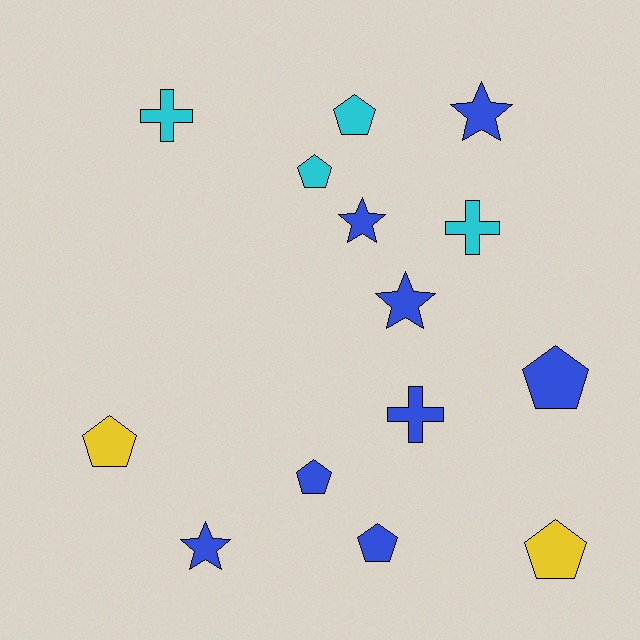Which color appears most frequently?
Blue, with 8 objects.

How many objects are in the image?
There are 14 objects.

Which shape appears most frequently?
Pentagon, with 7 objects.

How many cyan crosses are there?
There are 2 cyan crosses.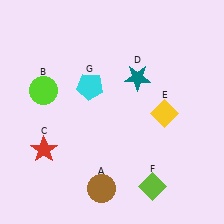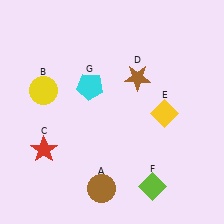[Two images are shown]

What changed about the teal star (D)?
In Image 1, D is teal. In Image 2, it changed to brown.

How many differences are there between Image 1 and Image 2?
There are 2 differences between the two images.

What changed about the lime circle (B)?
In Image 1, B is lime. In Image 2, it changed to yellow.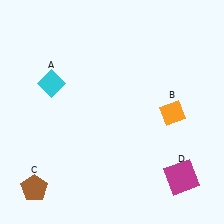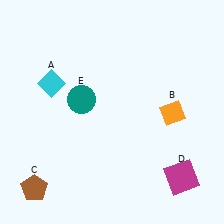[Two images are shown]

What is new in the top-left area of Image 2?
A teal circle (E) was added in the top-left area of Image 2.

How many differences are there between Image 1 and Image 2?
There is 1 difference between the two images.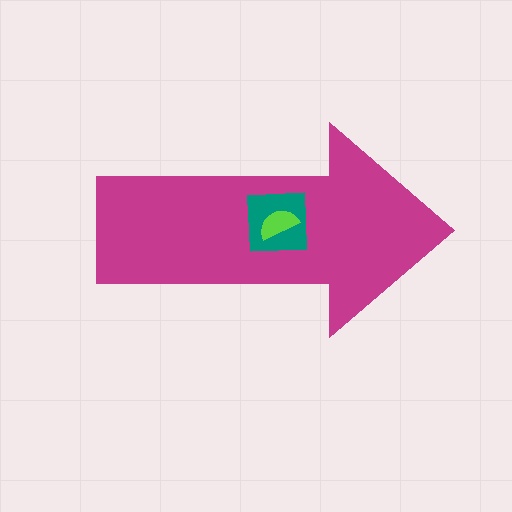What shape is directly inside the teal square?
The lime semicircle.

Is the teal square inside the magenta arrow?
Yes.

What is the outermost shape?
The magenta arrow.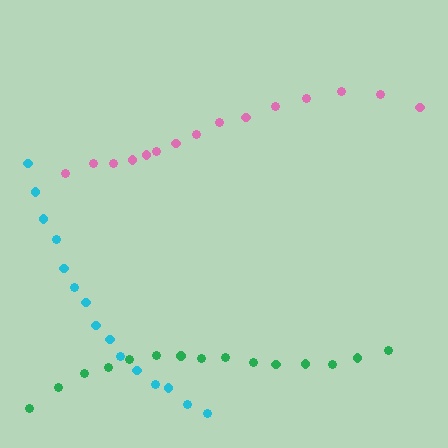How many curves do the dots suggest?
There are 3 distinct paths.